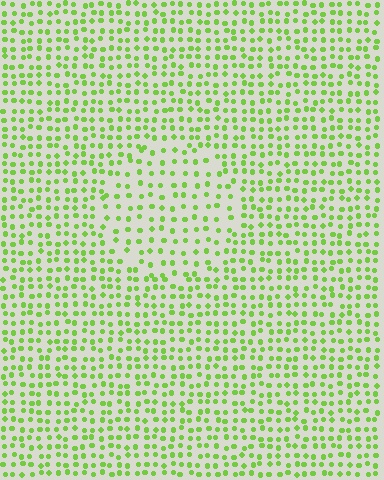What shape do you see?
I see a circle.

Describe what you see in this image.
The image contains small lime elements arranged at two different densities. A circle-shaped region is visible where the elements are less densely packed than the surrounding area.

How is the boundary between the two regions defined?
The boundary is defined by a change in element density (approximately 1.6x ratio). All elements are the same color, size, and shape.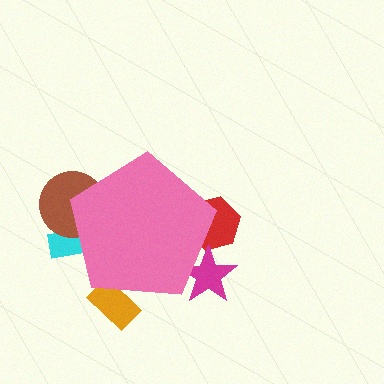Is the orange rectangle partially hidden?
Yes, the orange rectangle is partially hidden behind the pink pentagon.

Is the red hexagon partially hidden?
Yes, the red hexagon is partially hidden behind the pink pentagon.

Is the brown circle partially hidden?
Yes, the brown circle is partially hidden behind the pink pentagon.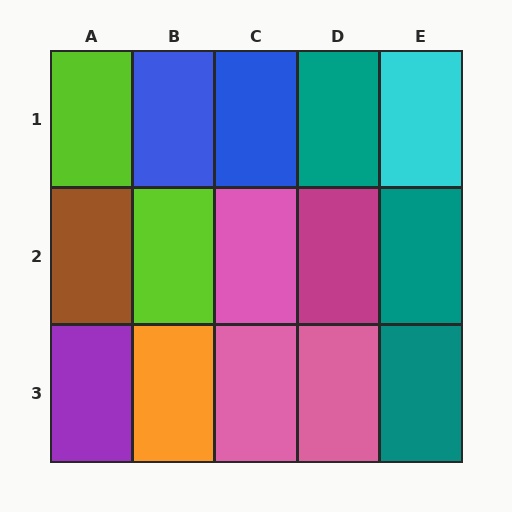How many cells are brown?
1 cell is brown.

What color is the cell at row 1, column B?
Blue.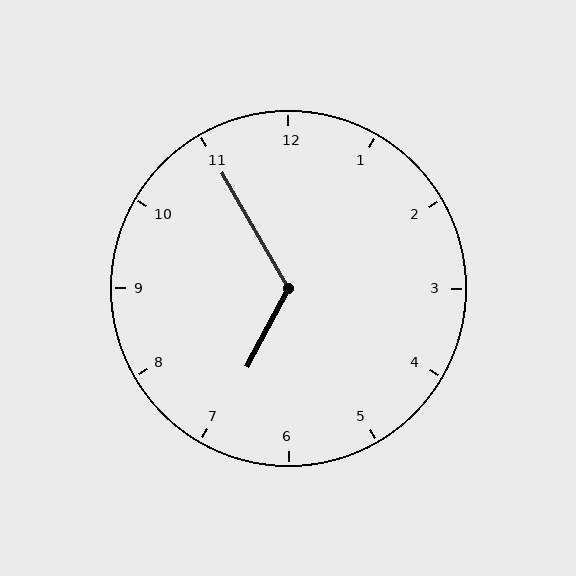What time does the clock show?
6:55.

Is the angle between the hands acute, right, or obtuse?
It is obtuse.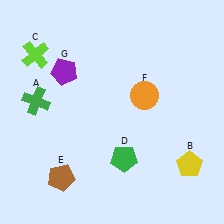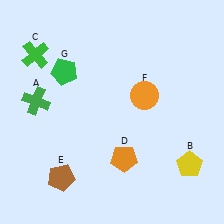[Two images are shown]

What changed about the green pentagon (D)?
In Image 1, D is green. In Image 2, it changed to orange.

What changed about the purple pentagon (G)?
In Image 1, G is purple. In Image 2, it changed to green.